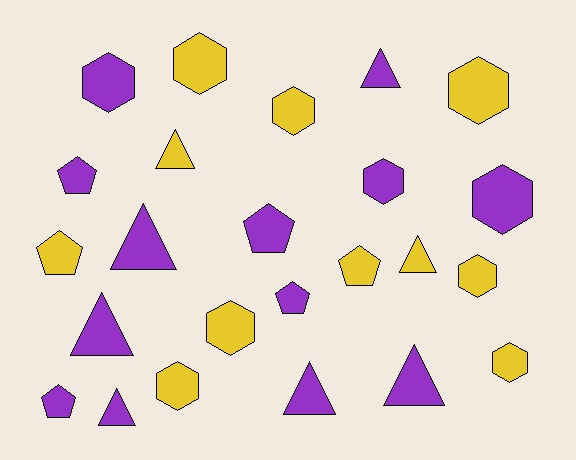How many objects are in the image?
There are 24 objects.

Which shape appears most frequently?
Hexagon, with 10 objects.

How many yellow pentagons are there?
There are 2 yellow pentagons.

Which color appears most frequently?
Purple, with 13 objects.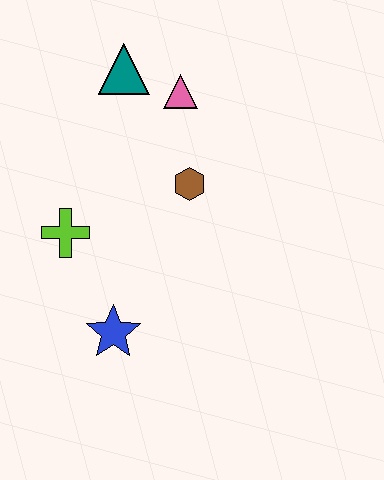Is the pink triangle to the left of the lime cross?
No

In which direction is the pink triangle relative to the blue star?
The pink triangle is above the blue star.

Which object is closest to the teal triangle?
The pink triangle is closest to the teal triangle.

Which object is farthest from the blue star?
The teal triangle is farthest from the blue star.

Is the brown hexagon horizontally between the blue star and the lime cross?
No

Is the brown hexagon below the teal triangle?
Yes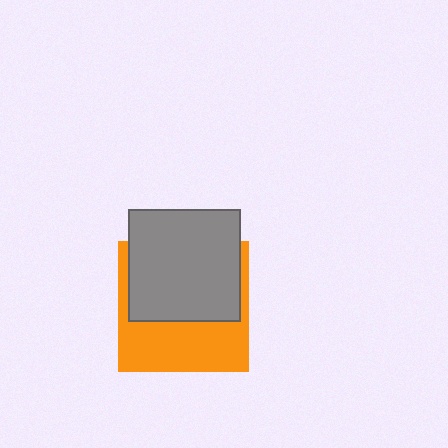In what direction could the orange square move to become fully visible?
The orange square could move down. That would shift it out from behind the gray square entirely.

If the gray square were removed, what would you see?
You would see the complete orange square.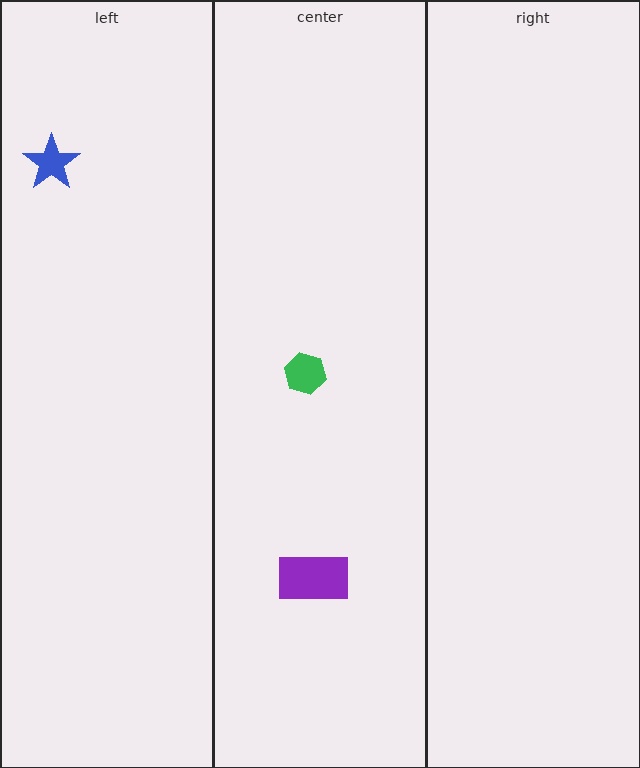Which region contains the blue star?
The left region.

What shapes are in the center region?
The green hexagon, the purple rectangle.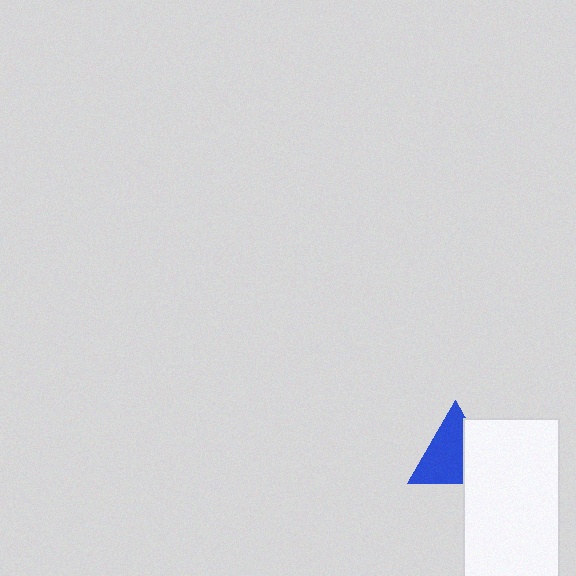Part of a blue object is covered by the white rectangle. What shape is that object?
It is a triangle.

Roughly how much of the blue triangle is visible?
Most of it is visible (roughly 66%).